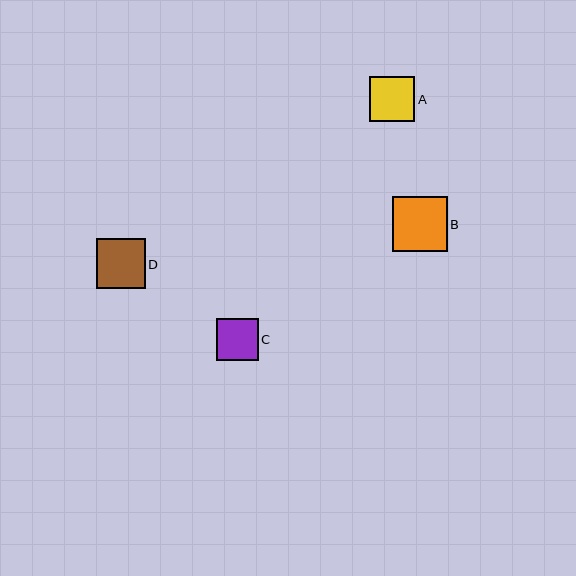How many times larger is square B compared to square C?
Square B is approximately 1.3 times the size of square C.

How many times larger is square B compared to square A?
Square B is approximately 1.2 times the size of square A.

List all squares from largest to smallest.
From largest to smallest: B, D, A, C.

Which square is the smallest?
Square C is the smallest with a size of approximately 41 pixels.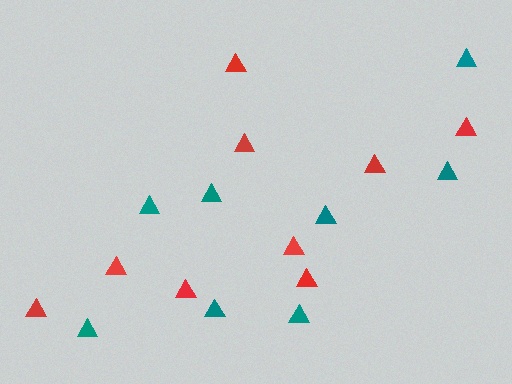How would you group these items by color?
There are 2 groups: one group of red triangles (9) and one group of teal triangles (8).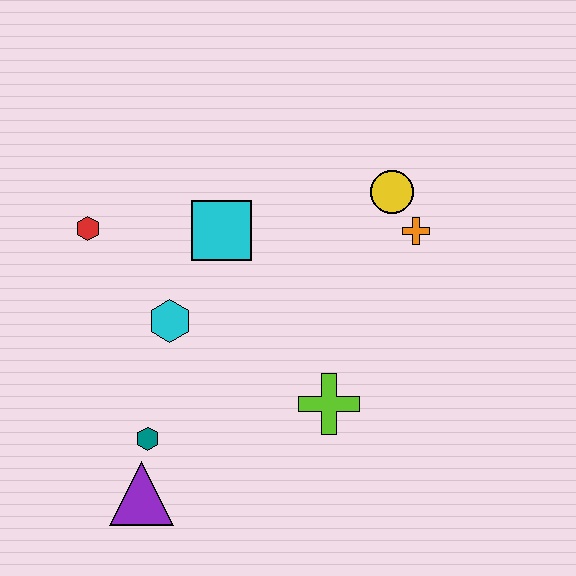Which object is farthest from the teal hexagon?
The yellow circle is farthest from the teal hexagon.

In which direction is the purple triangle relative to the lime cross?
The purple triangle is to the left of the lime cross.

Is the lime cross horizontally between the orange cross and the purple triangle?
Yes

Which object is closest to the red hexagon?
The cyan hexagon is closest to the red hexagon.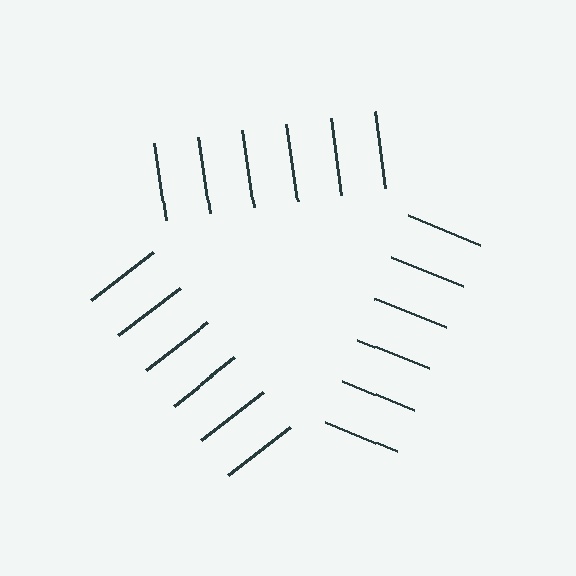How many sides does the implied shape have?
3 sides — the line-ends trace a triangle.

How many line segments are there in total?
18 — 6 along each of the 3 edges.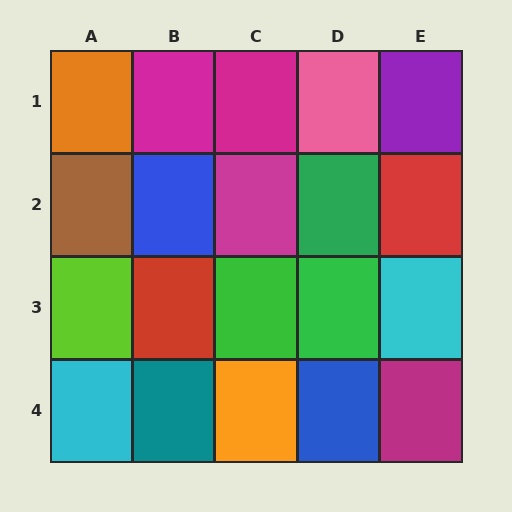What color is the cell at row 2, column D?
Green.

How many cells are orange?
2 cells are orange.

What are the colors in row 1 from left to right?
Orange, magenta, magenta, pink, purple.